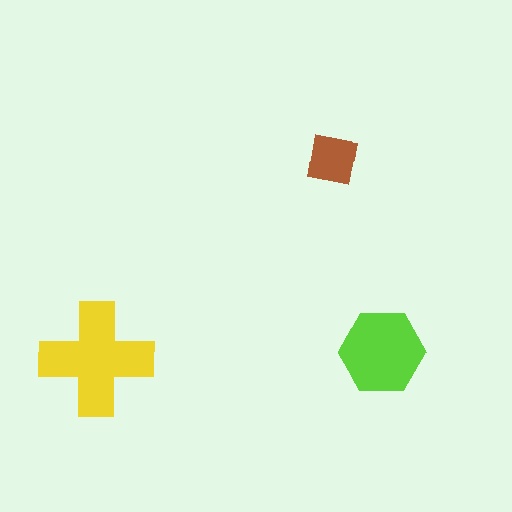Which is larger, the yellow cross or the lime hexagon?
The yellow cross.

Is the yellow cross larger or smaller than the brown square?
Larger.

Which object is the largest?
The yellow cross.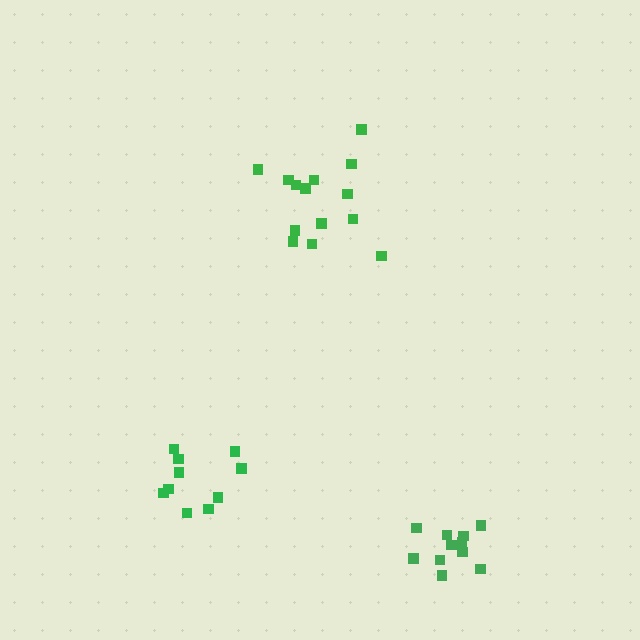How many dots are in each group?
Group 1: 11 dots, Group 2: 14 dots, Group 3: 10 dots (35 total).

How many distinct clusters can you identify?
There are 3 distinct clusters.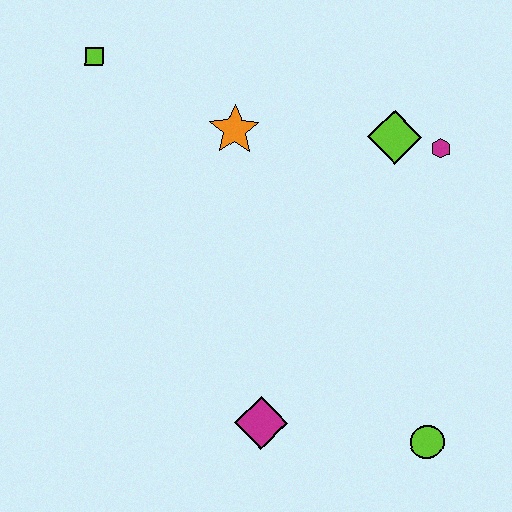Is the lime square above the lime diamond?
Yes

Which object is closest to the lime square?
The orange star is closest to the lime square.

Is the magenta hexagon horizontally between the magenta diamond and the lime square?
No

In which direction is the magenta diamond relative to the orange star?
The magenta diamond is below the orange star.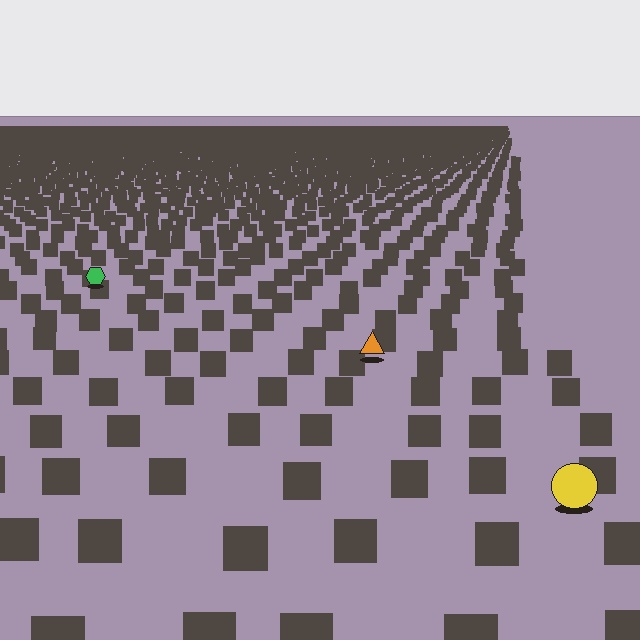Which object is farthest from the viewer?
The green hexagon is farthest from the viewer. It appears smaller and the ground texture around it is denser.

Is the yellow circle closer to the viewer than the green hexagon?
Yes. The yellow circle is closer — you can tell from the texture gradient: the ground texture is coarser near it.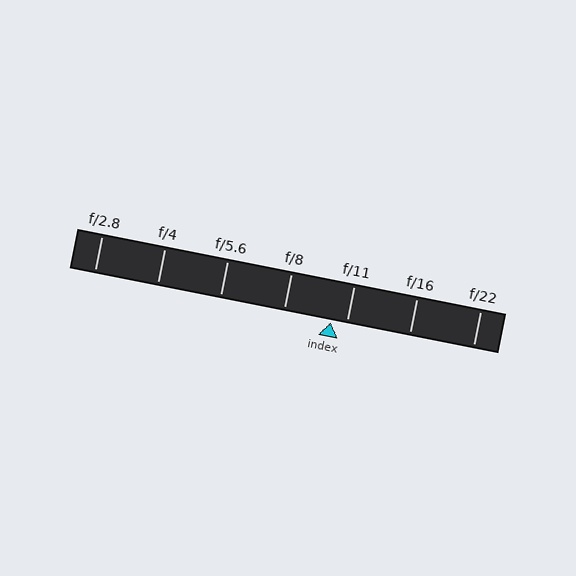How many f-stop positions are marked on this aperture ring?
There are 7 f-stop positions marked.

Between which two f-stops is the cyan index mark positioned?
The index mark is between f/8 and f/11.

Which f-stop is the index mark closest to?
The index mark is closest to f/11.